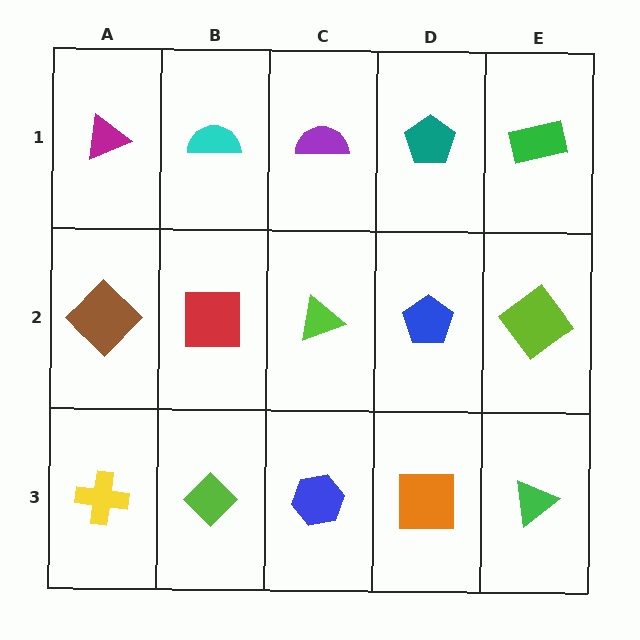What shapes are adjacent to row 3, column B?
A red square (row 2, column B), a yellow cross (row 3, column A), a blue hexagon (row 3, column C).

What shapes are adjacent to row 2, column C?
A purple semicircle (row 1, column C), a blue hexagon (row 3, column C), a red square (row 2, column B), a blue pentagon (row 2, column D).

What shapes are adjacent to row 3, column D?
A blue pentagon (row 2, column D), a blue hexagon (row 3, column C), a green triangle (row 3, column E).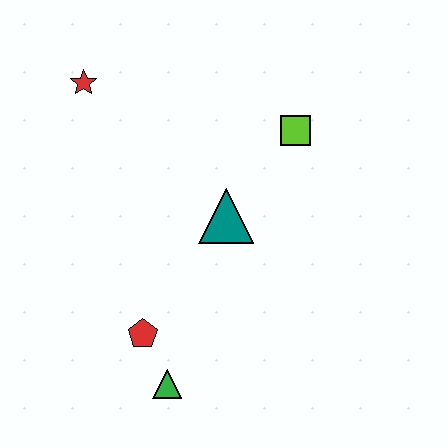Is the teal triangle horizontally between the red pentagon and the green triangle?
No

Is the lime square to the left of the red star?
No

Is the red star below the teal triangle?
No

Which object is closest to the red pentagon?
The green triangle is closest to the red pentagon.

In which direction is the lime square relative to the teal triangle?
The lime square is above the teal triangle.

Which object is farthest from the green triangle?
The red star is farthest from the green triangle.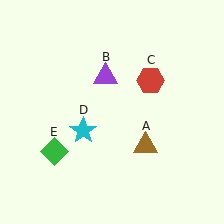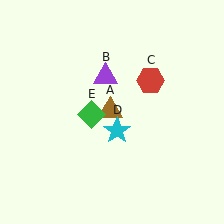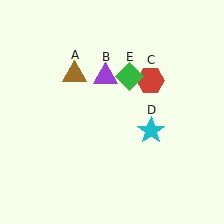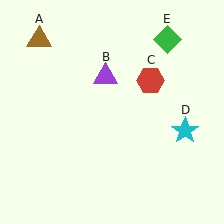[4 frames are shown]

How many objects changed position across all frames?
3 objects changed position: brown triangle (object A), cyan star (object D), green diamond (object E).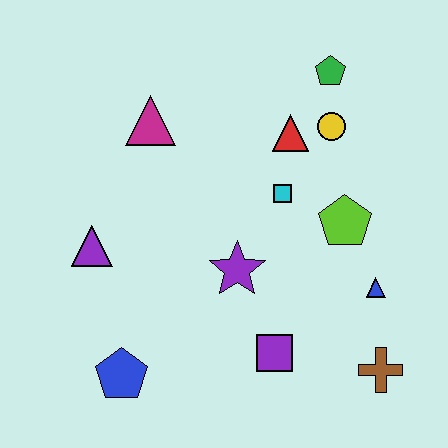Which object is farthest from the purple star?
The green pentagon is farthest from the purple star.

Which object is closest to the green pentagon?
The yellow circle is closest to the green pentagon.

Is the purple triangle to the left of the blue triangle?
Yes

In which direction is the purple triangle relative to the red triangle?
The purple triangle is to the left of the red triangle.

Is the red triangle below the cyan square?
No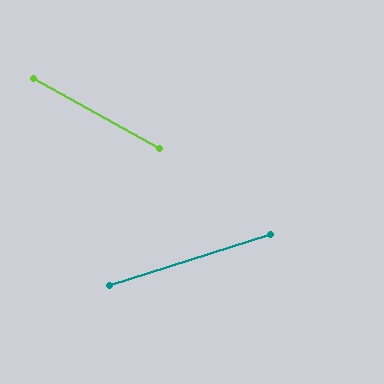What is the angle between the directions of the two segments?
Approximately 47 degrees.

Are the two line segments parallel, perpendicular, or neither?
Neither parallel nor perpendicular — they differ by about 47°.